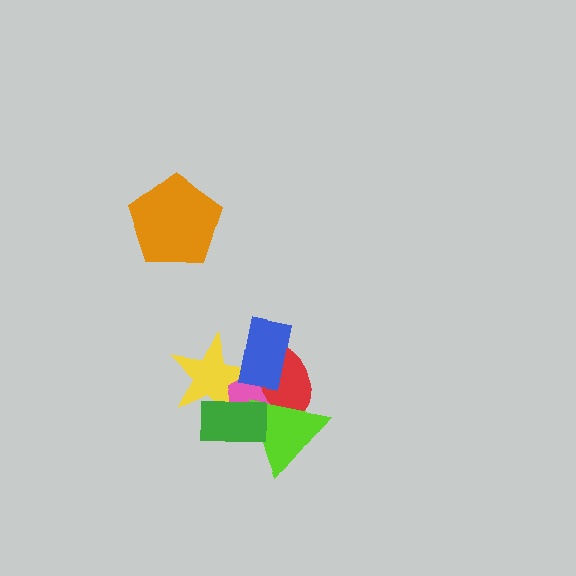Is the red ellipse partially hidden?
Yes, it is partially covered by another shape.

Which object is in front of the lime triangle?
The green rectangle is in front of the lime triangle.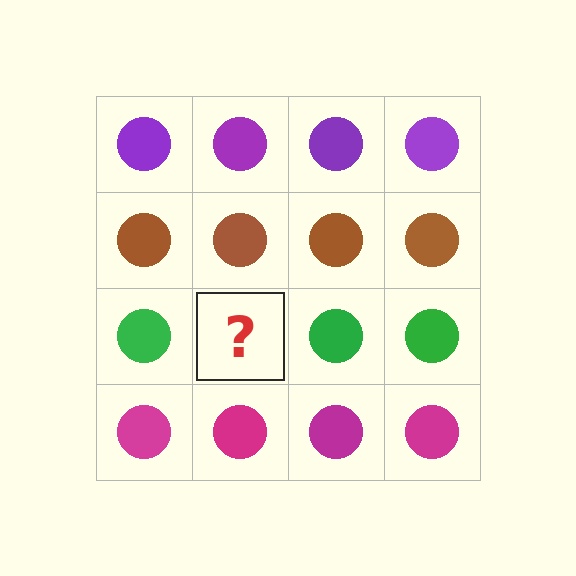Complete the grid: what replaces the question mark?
The question mark should be replaced with a green circle.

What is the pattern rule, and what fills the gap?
The rule is that each row has a consistent color. The gap should be filled with a green circle.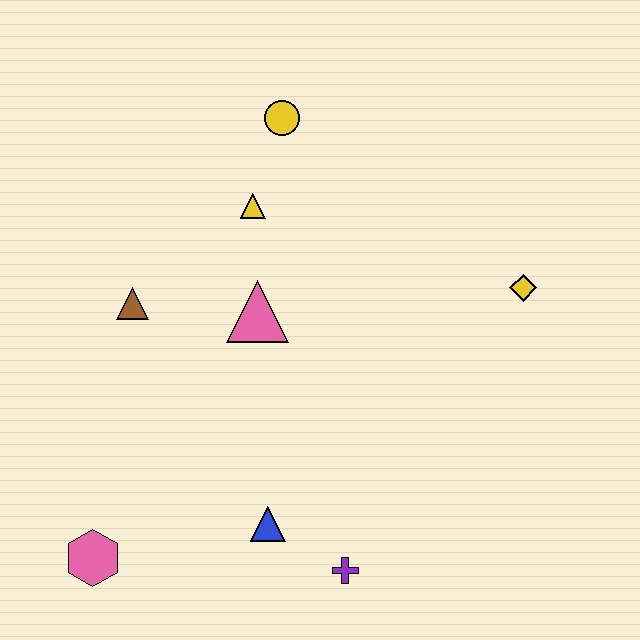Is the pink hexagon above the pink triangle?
No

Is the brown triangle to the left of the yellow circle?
Yes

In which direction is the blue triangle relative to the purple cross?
The blue triangle is to the left of the purple cross.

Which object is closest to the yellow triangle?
The yellow circle is closest to the yellow triangle.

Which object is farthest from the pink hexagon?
The yellow diamond is farthest from the pink hexagon.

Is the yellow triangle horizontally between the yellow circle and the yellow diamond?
No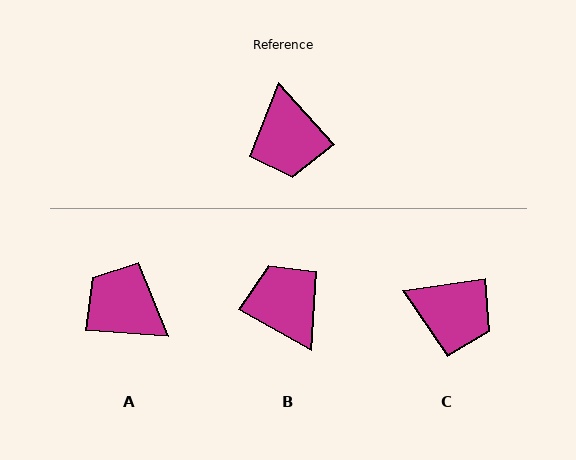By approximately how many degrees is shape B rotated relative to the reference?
Approximately 162 degrees clockwise.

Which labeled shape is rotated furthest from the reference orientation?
B, about 162 degrees away.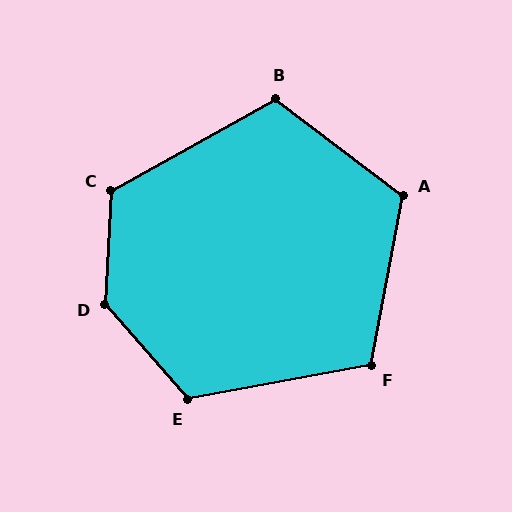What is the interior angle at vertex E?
Approximately 121 degrees (obtuse).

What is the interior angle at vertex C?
Approximately 123 degrees (obtuse).